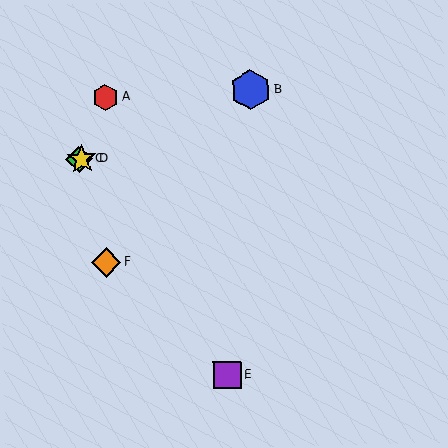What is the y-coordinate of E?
Object E is at y≈375.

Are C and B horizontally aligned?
No, C is at y≈159 and B is at y≈90.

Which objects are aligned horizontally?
Objects C, D are aligned horizontally.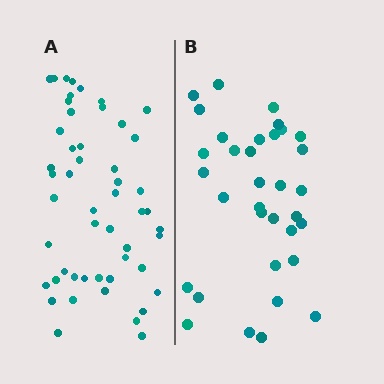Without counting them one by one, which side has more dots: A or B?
Region A (the left region) has more dots.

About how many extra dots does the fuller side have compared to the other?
Region A has approximately 15 more dots than region B.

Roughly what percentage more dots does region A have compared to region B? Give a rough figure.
About 50% more.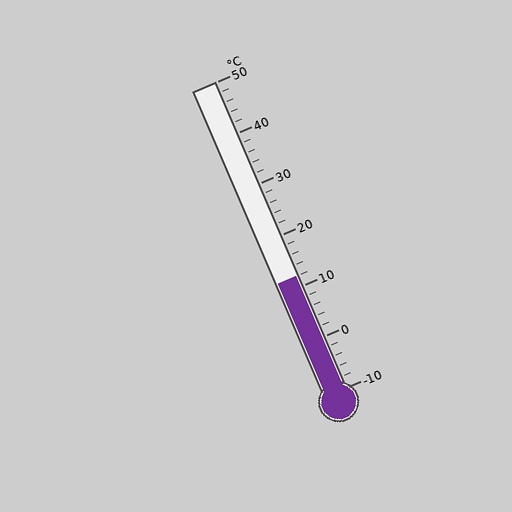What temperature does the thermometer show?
The thermometer shows approximately 12°C.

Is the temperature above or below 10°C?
The temperature is above 10°C.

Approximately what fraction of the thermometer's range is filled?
The thermometer is filled to approximately 35% of its range.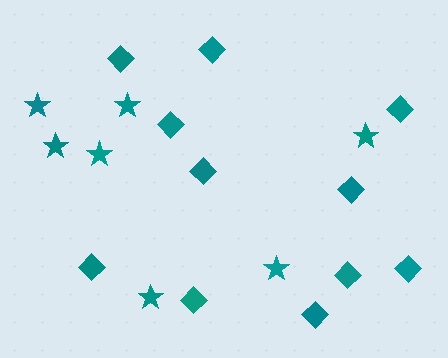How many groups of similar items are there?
There are 2 groups: one group of stars (7) and one group of diamonds (11).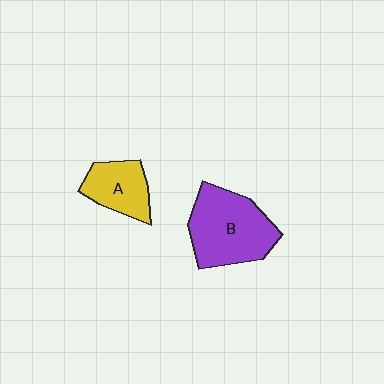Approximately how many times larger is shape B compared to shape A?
Approximately 1.8 times.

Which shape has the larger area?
Shape B (purple).